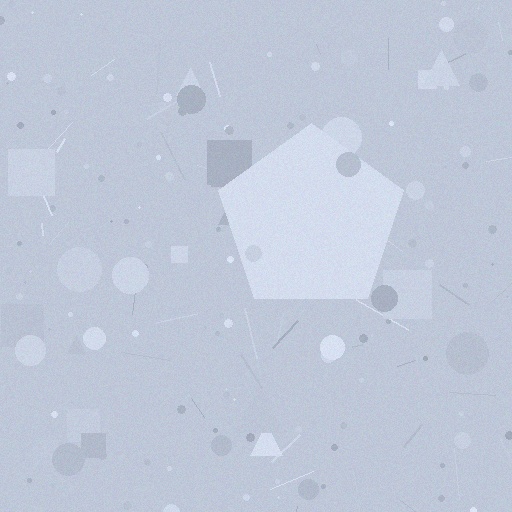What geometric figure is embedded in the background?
A pentagon is embedded in the background.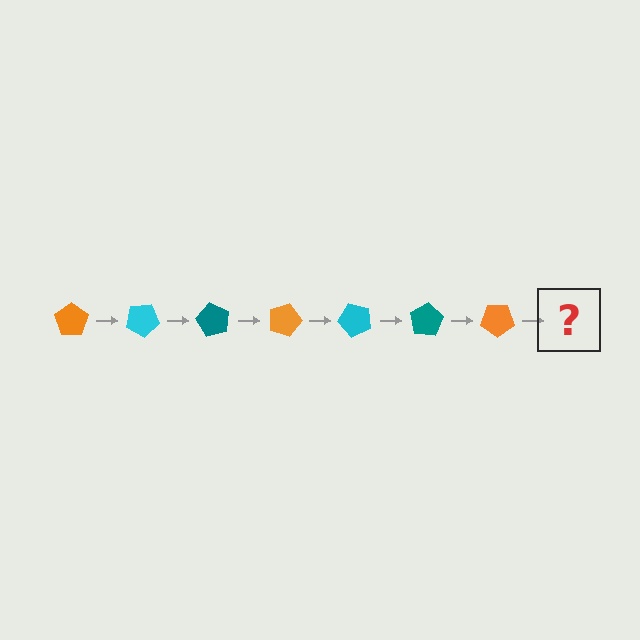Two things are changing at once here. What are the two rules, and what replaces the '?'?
The two rules are that it rotates 30 degrees each step and the color cycles through orange, cyan, and teal. The '?' should be a cyan pentagon, rotated 210 degrees from the start.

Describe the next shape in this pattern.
It should be a cyan pentagon, rotated 210 degrees from the start.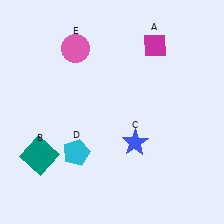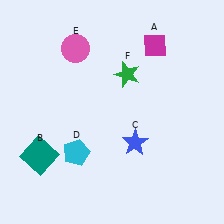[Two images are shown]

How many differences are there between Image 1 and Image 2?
There is 1 difference between the two images.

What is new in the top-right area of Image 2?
A green star (F) was added in the top-right area of Image 2.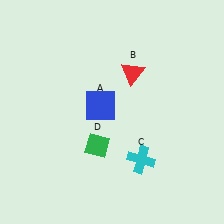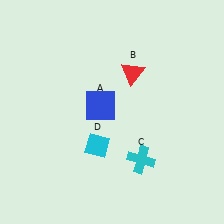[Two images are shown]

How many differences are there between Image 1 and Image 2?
There is 1 difference between the two images.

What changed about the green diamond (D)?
In Image 1, D is green. In Image 2, it changed to cyan.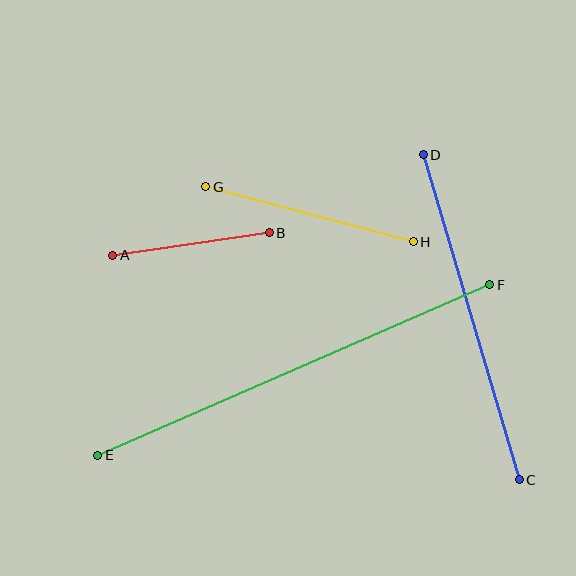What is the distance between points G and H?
The distance is approximately 215 pixels.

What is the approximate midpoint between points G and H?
The midpoint is at approximately (309, 214) pixels.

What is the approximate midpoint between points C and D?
The midpoint is at approximately (471, 317) pixels.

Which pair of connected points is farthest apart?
Points E and F are farthest apart.